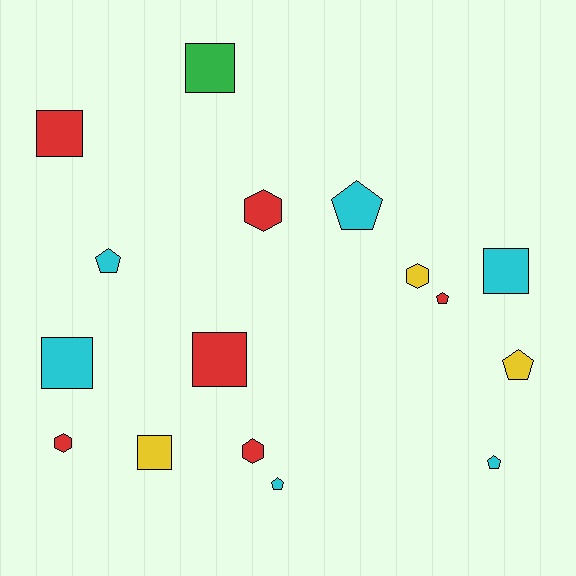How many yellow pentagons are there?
There is 1 yellow pentagon.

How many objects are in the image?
There are 16 objects.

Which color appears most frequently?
Cyan, with 6 objects.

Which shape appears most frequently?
Pentagon, with 6 objects.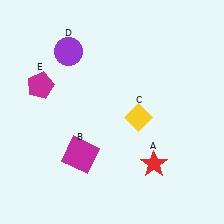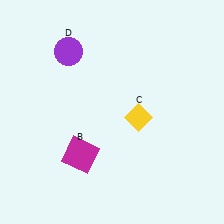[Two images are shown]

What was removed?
The magenta pentagon (E), the red star (A) were removed in Image 2.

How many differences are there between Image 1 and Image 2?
There are 2 differences between the two images.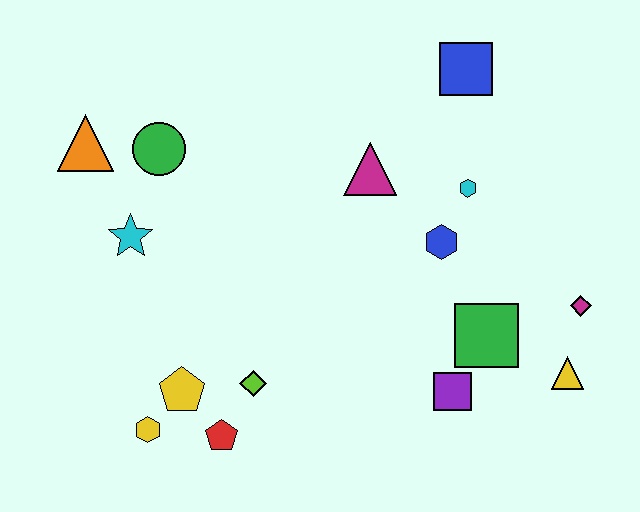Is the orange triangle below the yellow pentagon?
No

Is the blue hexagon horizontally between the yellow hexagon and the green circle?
No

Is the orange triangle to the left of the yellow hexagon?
Yes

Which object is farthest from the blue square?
The yellow hexagon is farthest from the blue square.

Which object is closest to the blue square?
The cyan hexagon is closest to the blue square.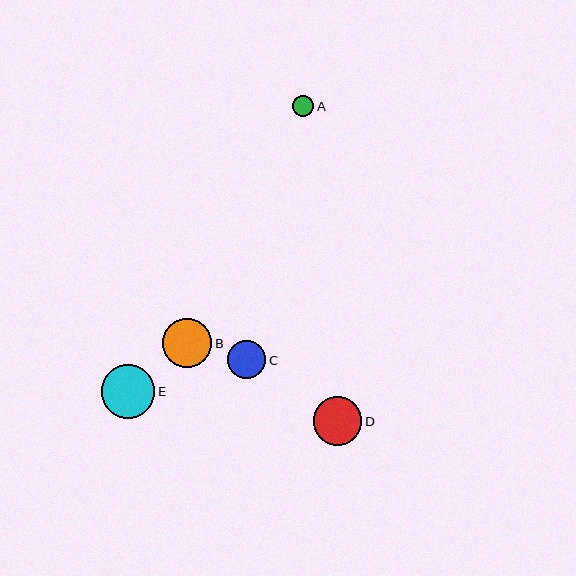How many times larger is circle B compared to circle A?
Circle B is approximately 2.3 times the size of circle A.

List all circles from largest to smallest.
From largest to smallest: E, B, D, C, A.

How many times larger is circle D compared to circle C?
Circle D is approximately 1.3 times the size of circle C.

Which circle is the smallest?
Circle A is the smallest with a size of approximately 21 pixels.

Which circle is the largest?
Circle E is the largest with a size of approximately 54 pixels.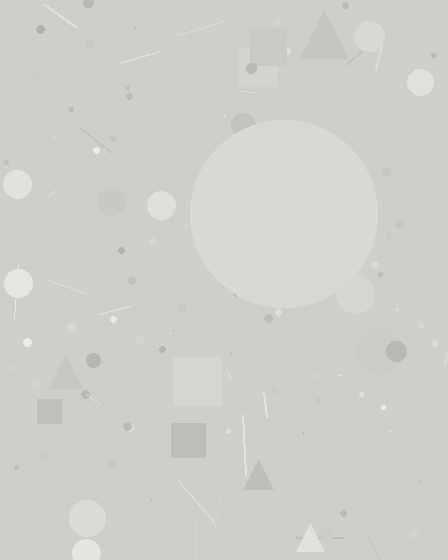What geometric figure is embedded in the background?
A circle is embedded in the background.